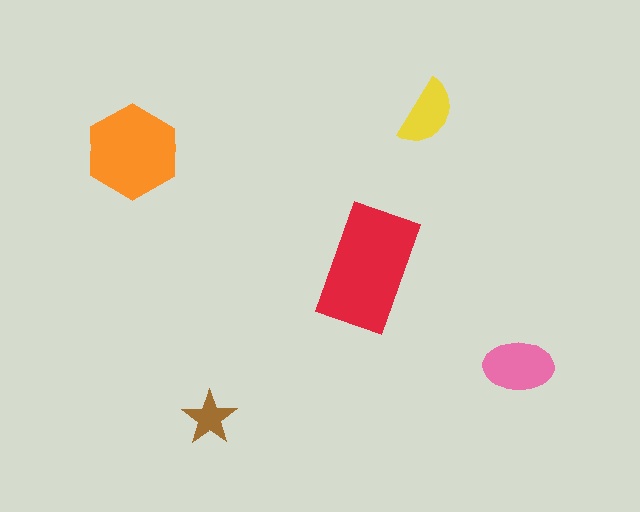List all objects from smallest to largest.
The brown star, the yellow semicircle, the pink ellipse, the orange hexagon, the red rectangle.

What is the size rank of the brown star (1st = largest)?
5th.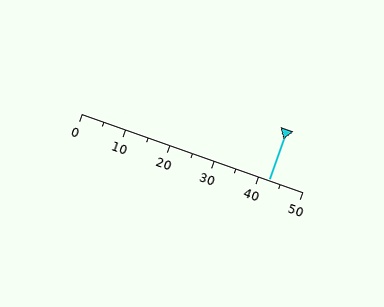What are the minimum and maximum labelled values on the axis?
The axis runs from 0 to 50.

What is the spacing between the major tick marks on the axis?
The major ticks are spaced 10 apart.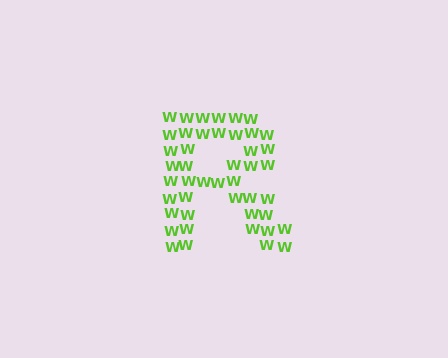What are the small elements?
The small elements are letter W's.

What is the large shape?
The large shape is the letter R.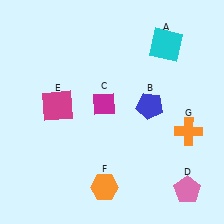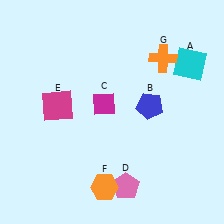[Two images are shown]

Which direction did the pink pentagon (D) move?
The pink pentagon (D) moved left.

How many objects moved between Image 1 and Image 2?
3 objects moved between the two images.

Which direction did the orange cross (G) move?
The orange cross (G) moved up.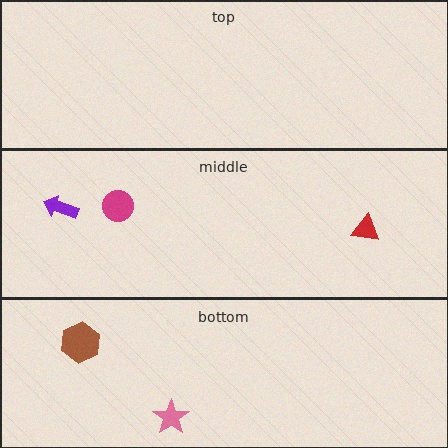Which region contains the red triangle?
The middle region.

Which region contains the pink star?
The bottom region.